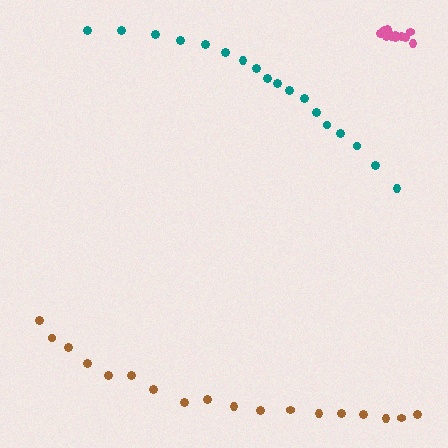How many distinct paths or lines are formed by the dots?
There are 3 distinct paths.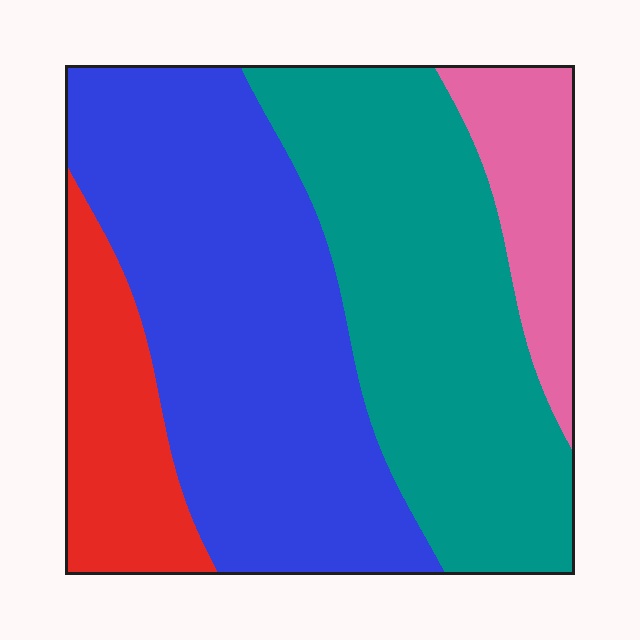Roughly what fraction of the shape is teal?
Teal covers around 35% of the shape.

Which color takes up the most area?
Blue, at roughly 40%.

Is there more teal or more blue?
Blue.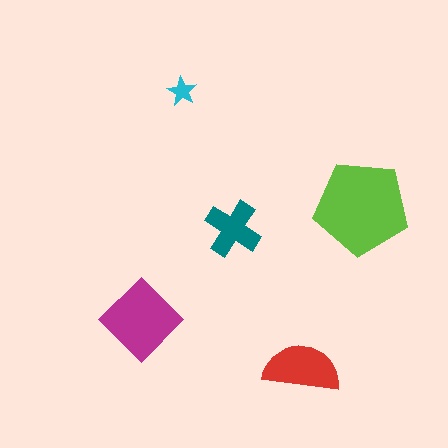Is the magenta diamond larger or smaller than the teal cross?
Larger.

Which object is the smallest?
The cyan star.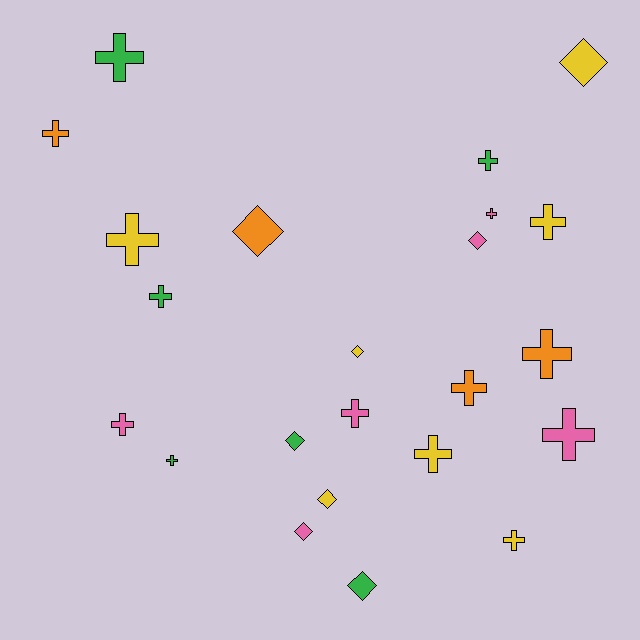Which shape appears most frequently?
Cross, with 15 objects.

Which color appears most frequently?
Yellow, with 7 objects.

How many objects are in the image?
There are 23 objects.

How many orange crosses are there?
There are 3 orange crosses.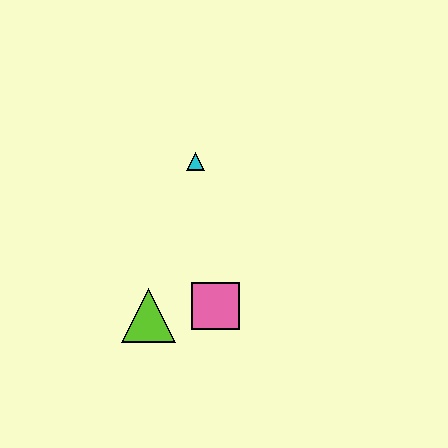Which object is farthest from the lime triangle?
The cyan triangle is farthest from the lime triangle.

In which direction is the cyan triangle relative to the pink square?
The cyan triangle is above the pink square.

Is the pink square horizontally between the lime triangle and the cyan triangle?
No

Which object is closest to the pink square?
The lime triangle is closest to the pink square.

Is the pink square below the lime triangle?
No